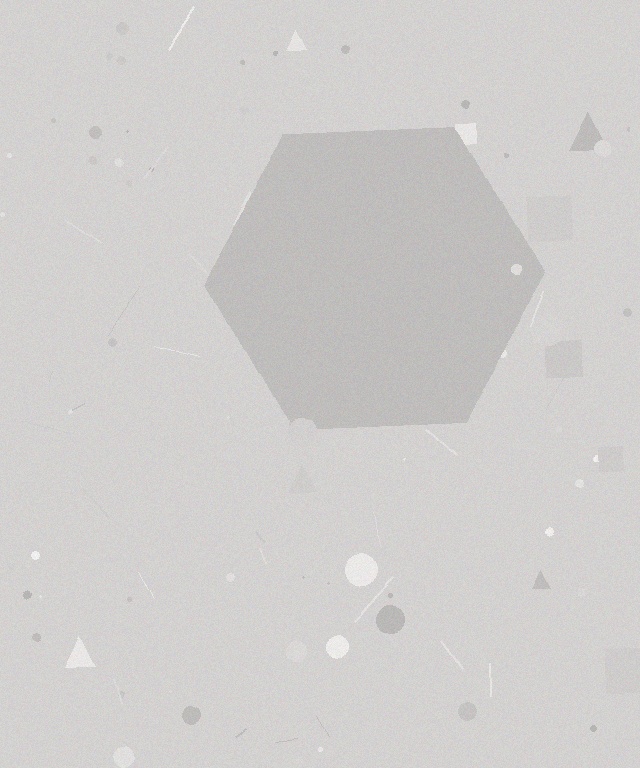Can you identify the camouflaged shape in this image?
The camouflaged shape is a hexagon.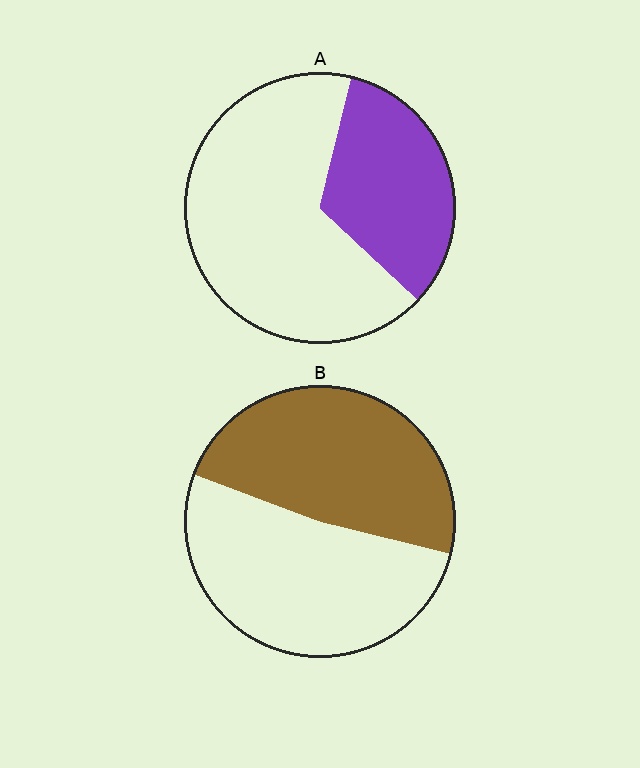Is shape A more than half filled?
No.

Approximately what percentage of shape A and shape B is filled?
A is approximately 35% and B is approximately 50%.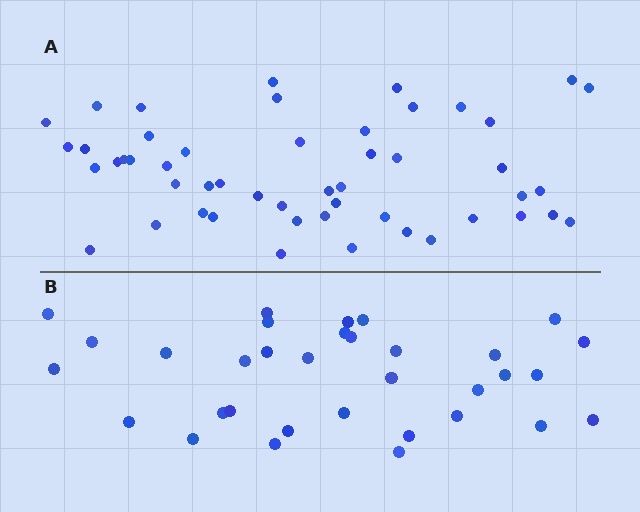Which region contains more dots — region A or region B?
Region A (the top region) has more dots.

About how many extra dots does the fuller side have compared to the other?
Region A has approximately 15 more dots than region B.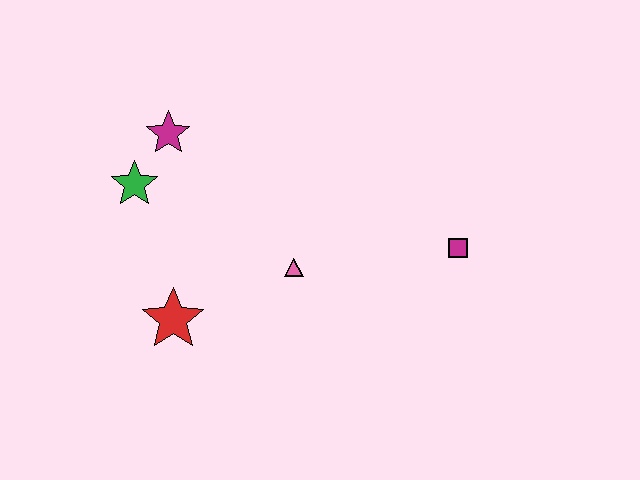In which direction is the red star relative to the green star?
The red star is below the green star.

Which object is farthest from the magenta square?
The green star is farthest from the magenta square.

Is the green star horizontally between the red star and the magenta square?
No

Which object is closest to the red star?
The pink triangle is closest to the red star.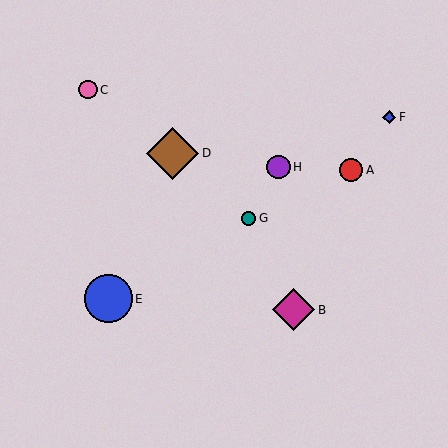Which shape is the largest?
The brown diamond (labeled D) is the largest.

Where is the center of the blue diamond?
The center of the blue diamond is at (389, 117).